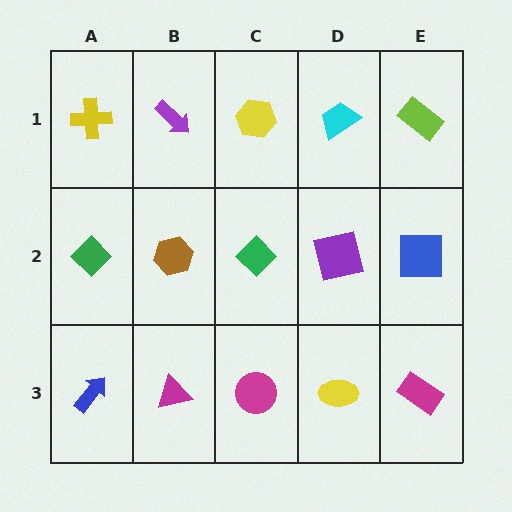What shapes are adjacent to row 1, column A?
A green diamond (row 2, column A), a purple arrow (row 1, column B).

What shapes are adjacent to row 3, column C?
A green diamond (row 2, column C), a magenta triangle (row 3, column B), a yellow ellipse (row 3, column D).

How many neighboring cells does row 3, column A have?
2.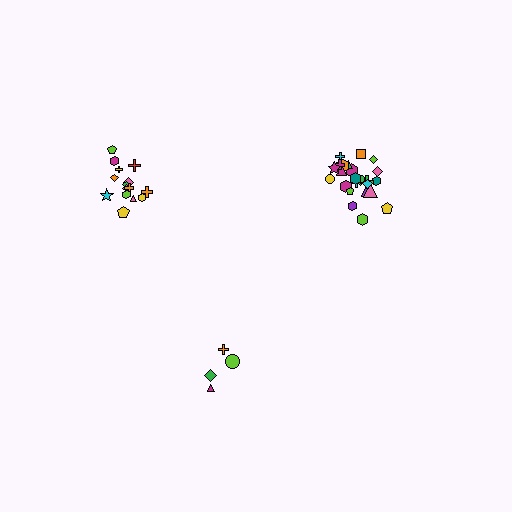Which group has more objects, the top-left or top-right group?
The top-right group.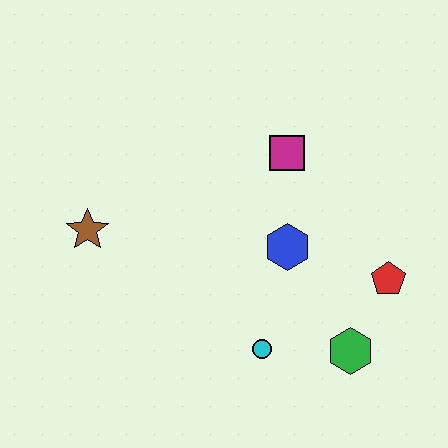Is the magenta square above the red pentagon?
Yes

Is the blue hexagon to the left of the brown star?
No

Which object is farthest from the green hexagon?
The brown star is farthest from the green hexagon.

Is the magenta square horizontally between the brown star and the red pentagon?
Yes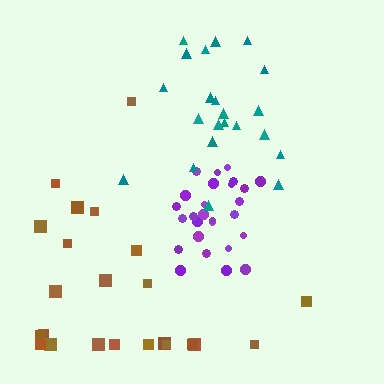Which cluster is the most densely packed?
Purple.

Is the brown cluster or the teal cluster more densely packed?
Teal.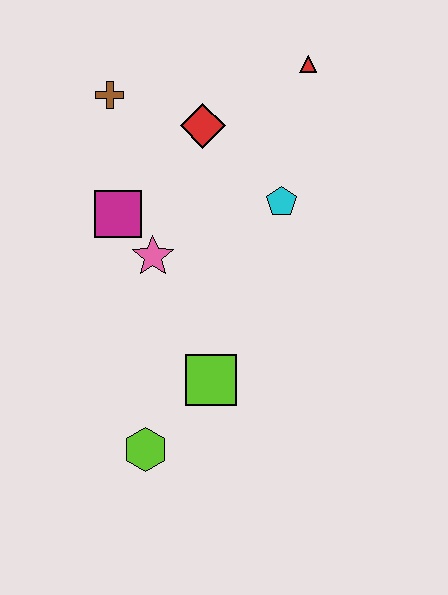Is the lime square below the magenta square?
Yes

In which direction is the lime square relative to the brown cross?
The lime square is below the brown cross.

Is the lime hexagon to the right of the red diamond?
No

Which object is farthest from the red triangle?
The lime hexagon is farthest from the red triangle.